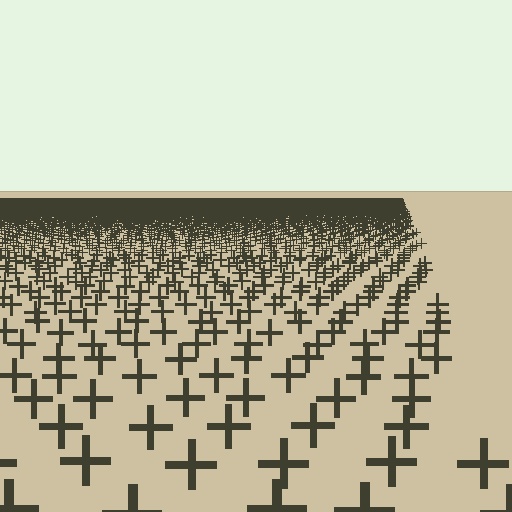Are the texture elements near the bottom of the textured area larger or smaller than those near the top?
Larger. Near the bottom, elements are closer to the viewer and appear at a bigger on-screen size.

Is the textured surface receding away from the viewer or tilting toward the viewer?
The surface is receding away from the viewer. Texture elements get smaller and denser toward the top.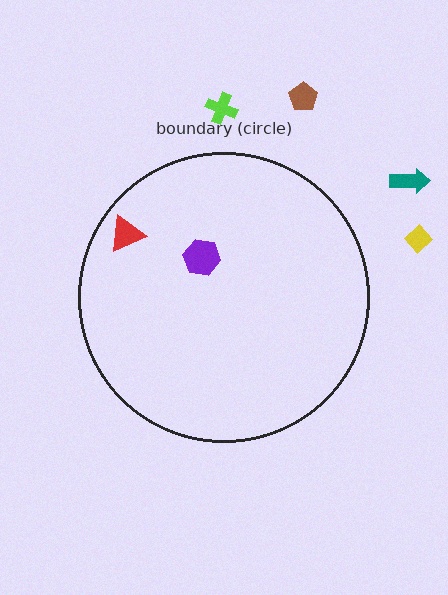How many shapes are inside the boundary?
2 inside, 4 outside.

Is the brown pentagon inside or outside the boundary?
Outside.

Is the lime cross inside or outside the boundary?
Outside.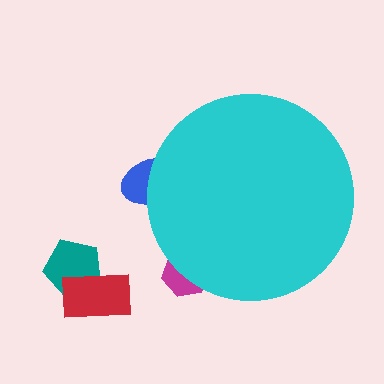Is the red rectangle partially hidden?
No, the red rectangle is fully visible.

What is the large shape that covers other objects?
A cyan circle.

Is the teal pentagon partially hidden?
No, the teal pentagon is fully visible.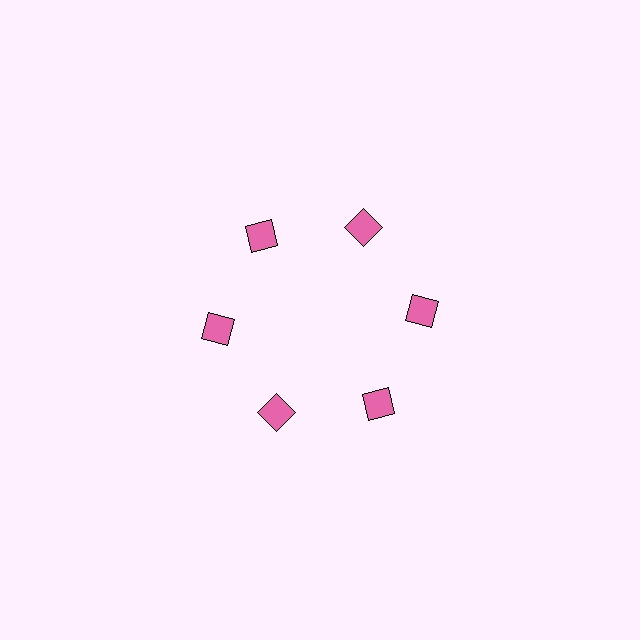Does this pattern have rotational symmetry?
Yes, this pattern has 6-fold rotational symmetry. It looks the same after rotating 60 degrees around the center.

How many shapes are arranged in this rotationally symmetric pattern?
There are 6 shapes, arranged in 6 groups of 1.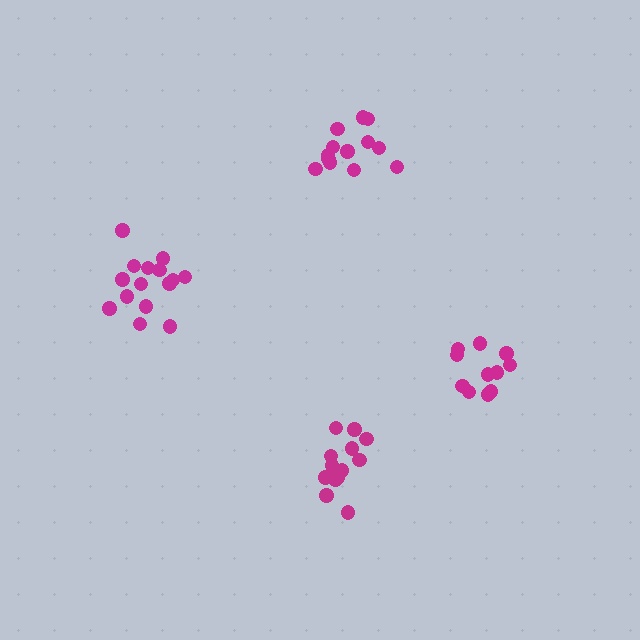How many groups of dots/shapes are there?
There are 4 groups.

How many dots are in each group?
Group 1: 14 dots, Group 2: 15 dots, Group 3: 11 dots, Group 4: 14 dots (54 total).